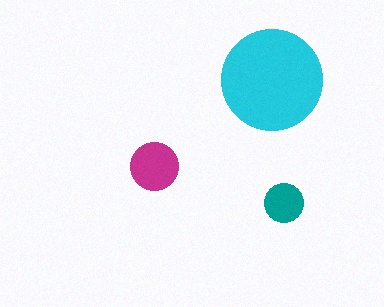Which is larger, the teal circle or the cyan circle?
The cyan one.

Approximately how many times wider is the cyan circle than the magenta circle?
About 2 times wider.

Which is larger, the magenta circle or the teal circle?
The magenta one.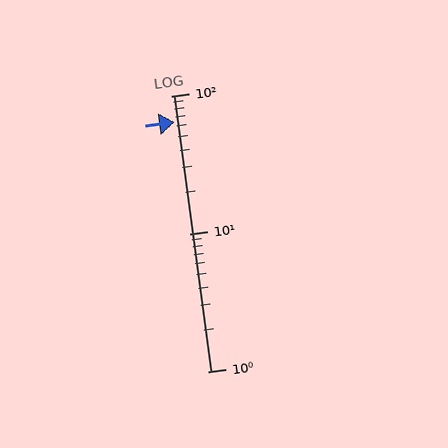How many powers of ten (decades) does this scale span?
The scale spans 2 decades, from 1 to 100.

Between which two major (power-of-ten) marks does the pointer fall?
The pointer is between 10 and 100.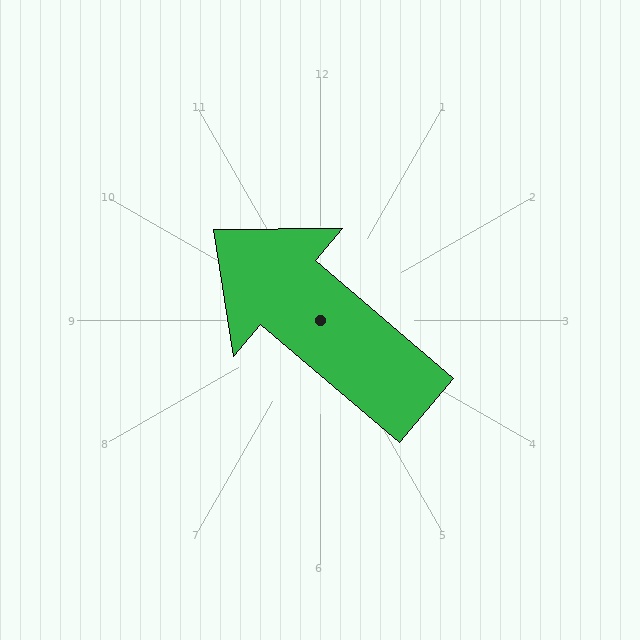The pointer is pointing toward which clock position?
Roughly 10 o'clock.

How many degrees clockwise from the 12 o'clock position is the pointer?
Approximately 310 degrees.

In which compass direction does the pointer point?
Northwest.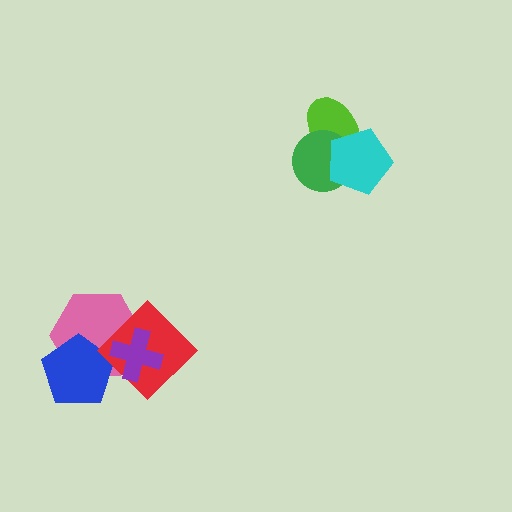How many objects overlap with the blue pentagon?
2 objects overlap with the blue pentagon.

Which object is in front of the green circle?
The cyan pentagon is in front of the green circle.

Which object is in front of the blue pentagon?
The red diamond is in front of the blue pentagon.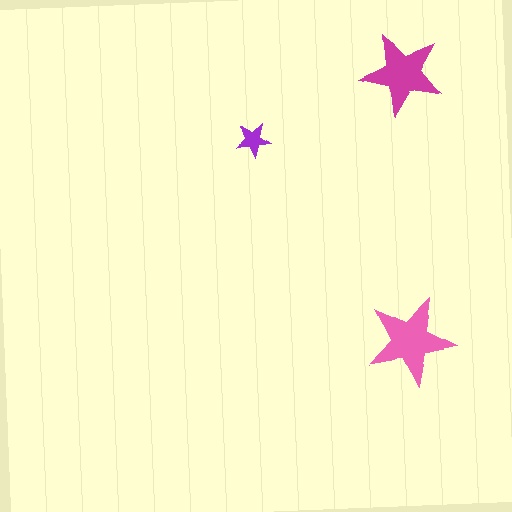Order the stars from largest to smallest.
the pink one, the magenta one, the purple one.